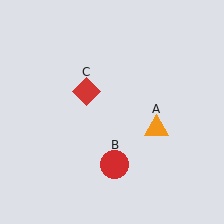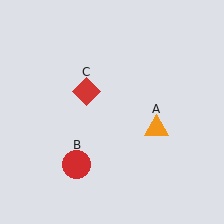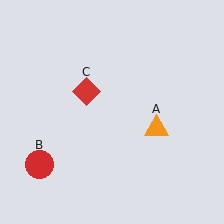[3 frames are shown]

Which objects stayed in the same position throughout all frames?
Orange triangle (object A) and red diamond (object C) remained stationary.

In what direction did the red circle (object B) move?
The red circle (object B) moved left.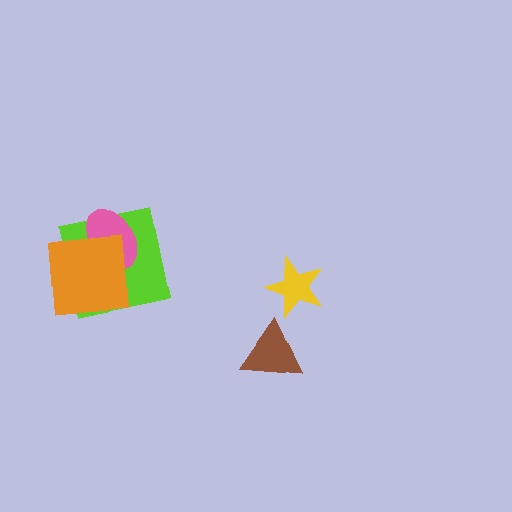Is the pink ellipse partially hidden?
Yes, it is partially covered by another shape.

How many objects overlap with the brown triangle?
0 objects overlap with the brown triangle.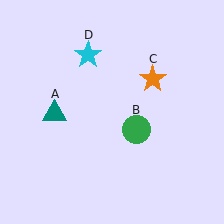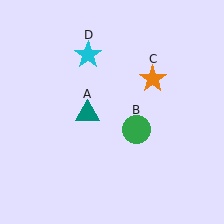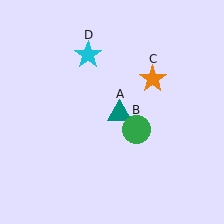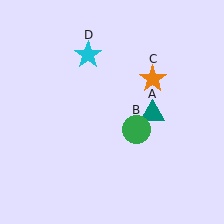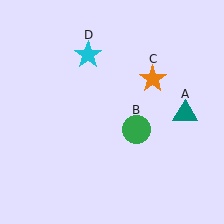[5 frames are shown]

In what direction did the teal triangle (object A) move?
The teal triangle (object A) moved right.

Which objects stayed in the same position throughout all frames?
Green circle (object B) and orange star (object C) and cyan star (object D) remained stationary.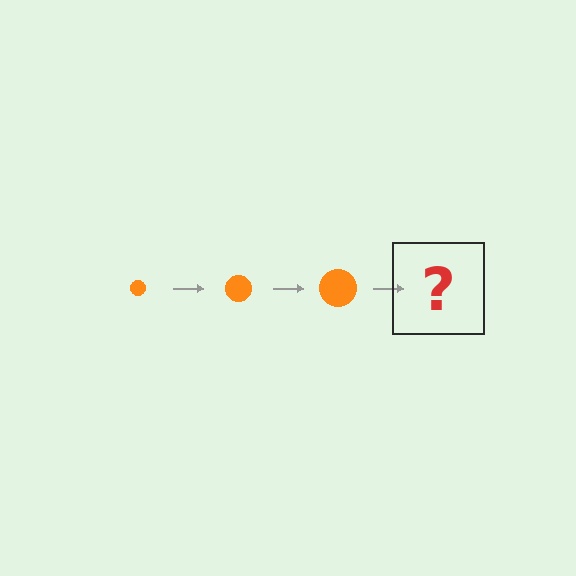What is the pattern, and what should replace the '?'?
The pattern is that the circle gets progressively larger each step. The '?' should be an orange circle, larger than the previous one.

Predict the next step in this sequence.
The next step is an orange circle, larger than the previous one.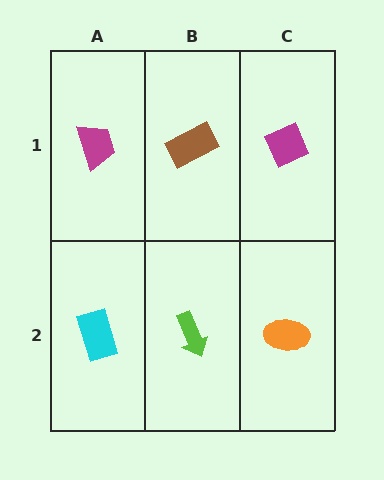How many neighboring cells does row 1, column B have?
3.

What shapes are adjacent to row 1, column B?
A lime arrow (row 2, column B), a magenta trapezoid (row 1, column A), a magenta diamond (row 1, column C).